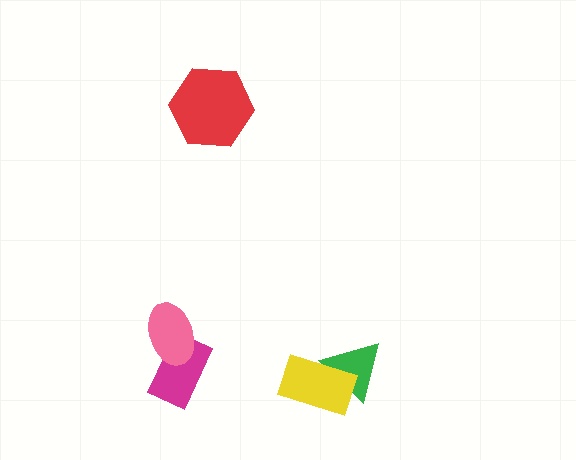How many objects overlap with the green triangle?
1 object overlaps with the green triangle.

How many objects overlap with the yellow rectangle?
1 object overlaps with the yellow rectangle.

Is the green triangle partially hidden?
Yes, it is partially covered by another shape.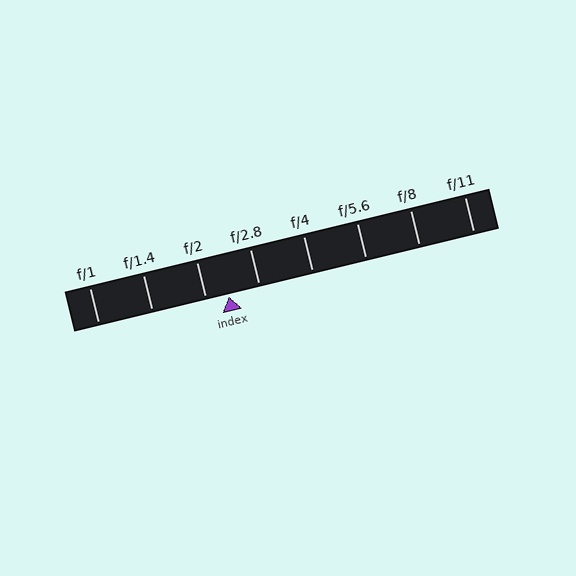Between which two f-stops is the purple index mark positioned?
The index mark is between f/2 and f/2.8.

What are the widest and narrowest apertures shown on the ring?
The widest aperture shown is f/1 and the narrowest is f/11.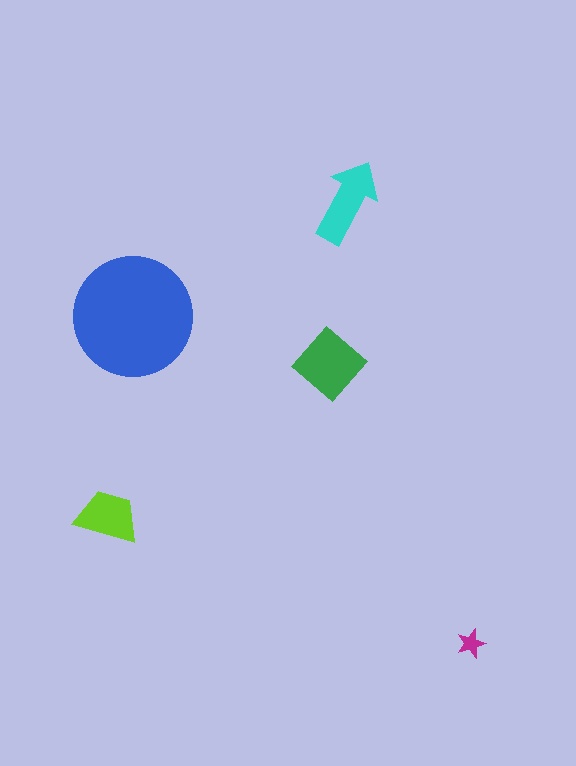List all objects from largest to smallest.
The blue circle, the green diamond, the cyan arrow, the lime trapezoid, the magenta star.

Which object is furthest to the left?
The lime trapezoid is leftmost.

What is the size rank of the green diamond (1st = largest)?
2nd.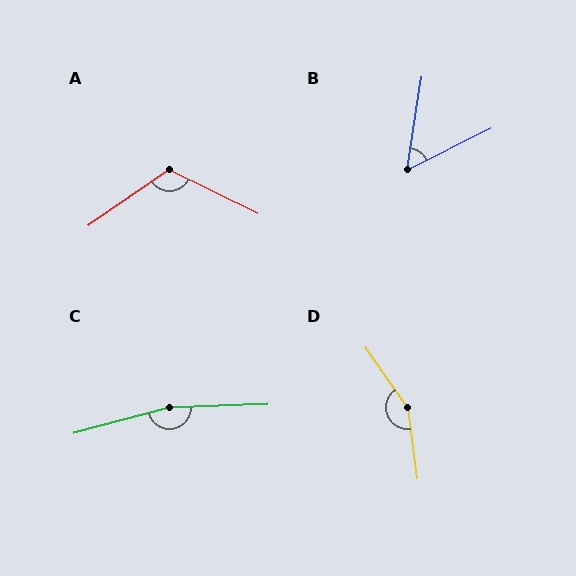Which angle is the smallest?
B, at approximately 54 degrees.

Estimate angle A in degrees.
Approximately 119 degrees.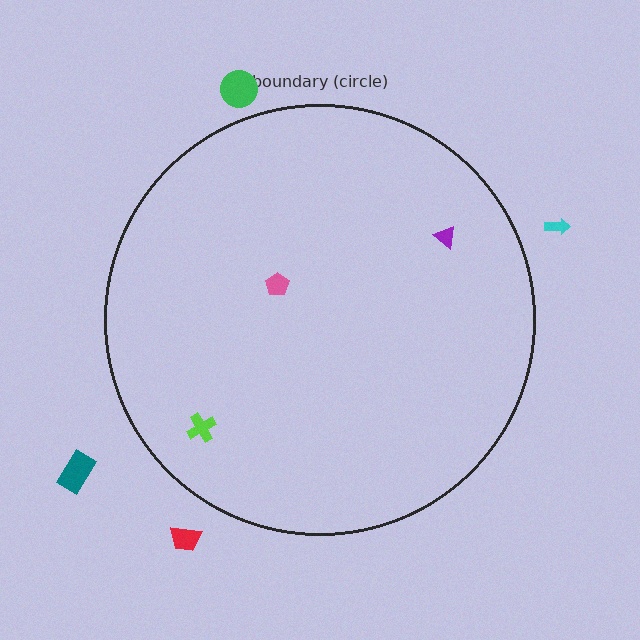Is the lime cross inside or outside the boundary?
Inside.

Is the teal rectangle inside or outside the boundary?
Outside.